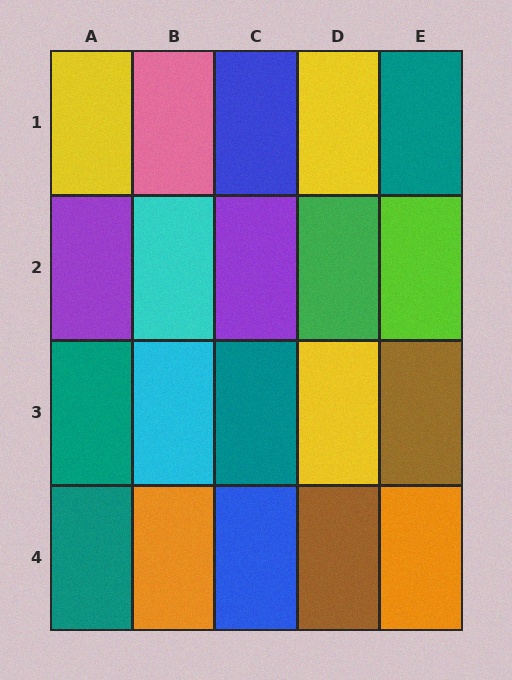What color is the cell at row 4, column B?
Orange.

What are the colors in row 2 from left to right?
Purple, cyan, purple, green, lime.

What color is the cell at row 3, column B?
Cyan.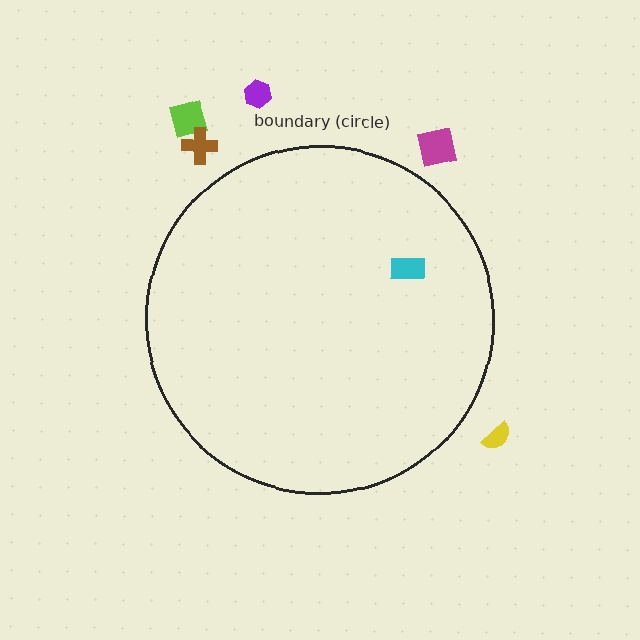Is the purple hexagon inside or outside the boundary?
Outside.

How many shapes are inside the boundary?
1 inside, 5 outside.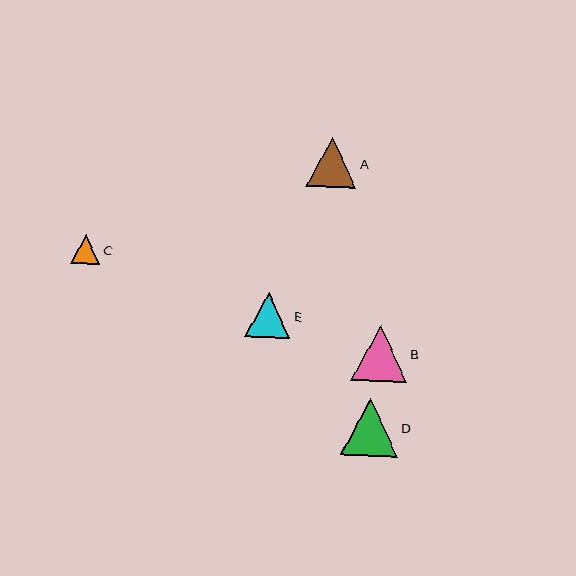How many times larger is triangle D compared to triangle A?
Triangle D is approximately 1.1 times the size of triangle A.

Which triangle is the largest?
Triangle D is the largest with a size of approximately 57 pixels.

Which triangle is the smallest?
Triangle C is the smallest with a size of approximately 29 pixels.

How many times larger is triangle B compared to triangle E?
Triangle B is approximately 1.2 times the size of triangle E.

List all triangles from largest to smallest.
From largest to smallest: D, B, A, E, C.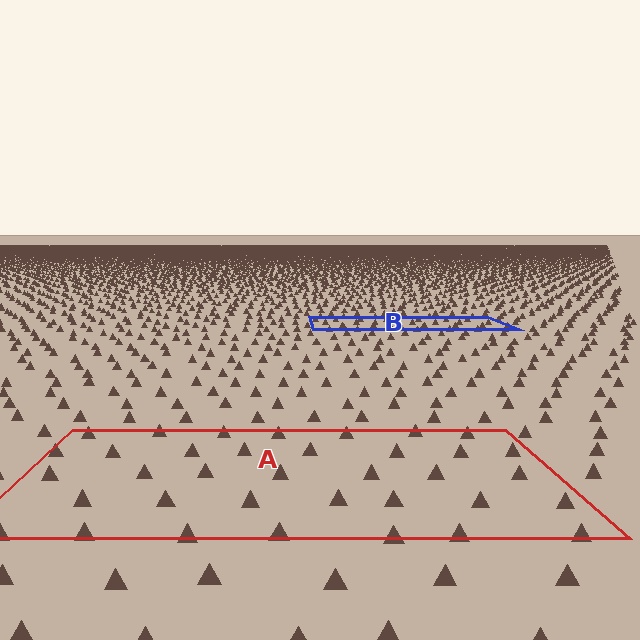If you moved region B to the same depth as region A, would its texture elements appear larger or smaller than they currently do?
They would appear larger. At a closer depth, the same texture elements are projected at a bigger on-screen size.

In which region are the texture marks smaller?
The texture marks are smaller in region B, because it is farther away.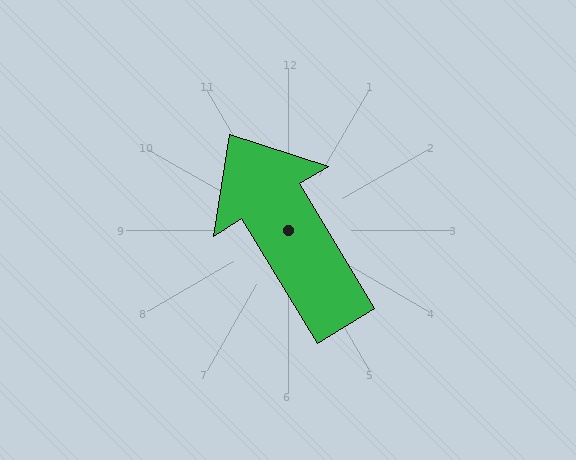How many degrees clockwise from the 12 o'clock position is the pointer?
Approximately 329 degrees.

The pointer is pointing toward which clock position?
Roughly 11 o'clock.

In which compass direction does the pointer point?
Northwest.